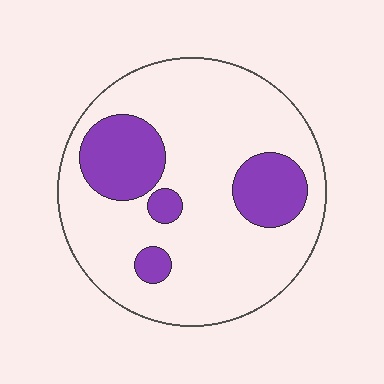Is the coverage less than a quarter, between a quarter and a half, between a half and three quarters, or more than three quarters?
Less than a quarter.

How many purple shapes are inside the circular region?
4.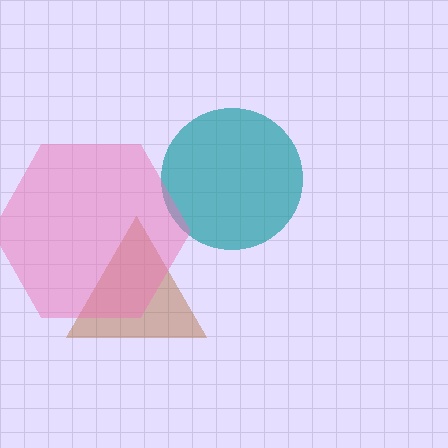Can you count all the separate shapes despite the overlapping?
Yes, there are 3 separate shapes.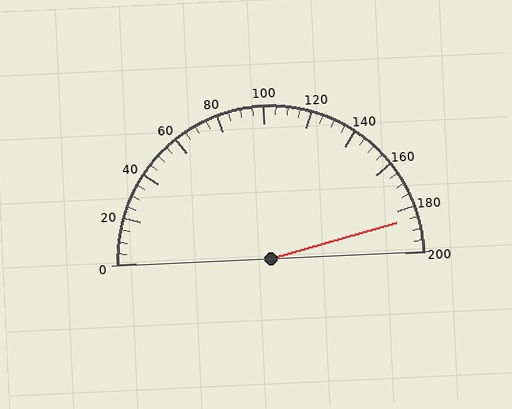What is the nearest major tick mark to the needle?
The nearest major tick mark is 180.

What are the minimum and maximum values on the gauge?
The gauge ranges from 0 to 200.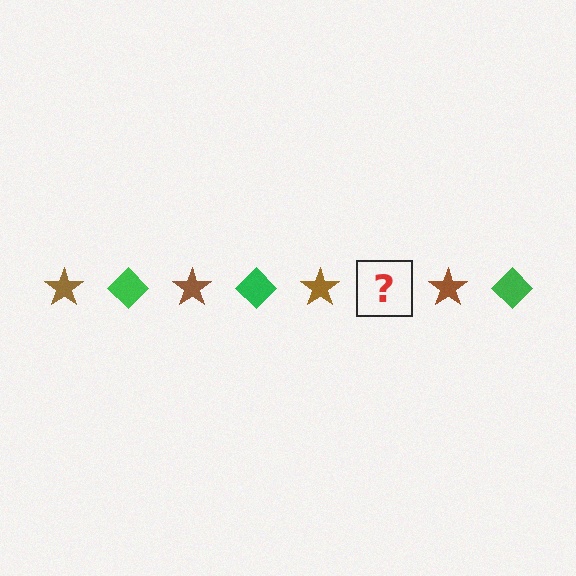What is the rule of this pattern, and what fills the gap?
The rule is that the pattern alternates between brown star and green diamond. The gap should be filled with a green diamond.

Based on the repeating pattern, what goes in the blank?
The blank should be a green diamond.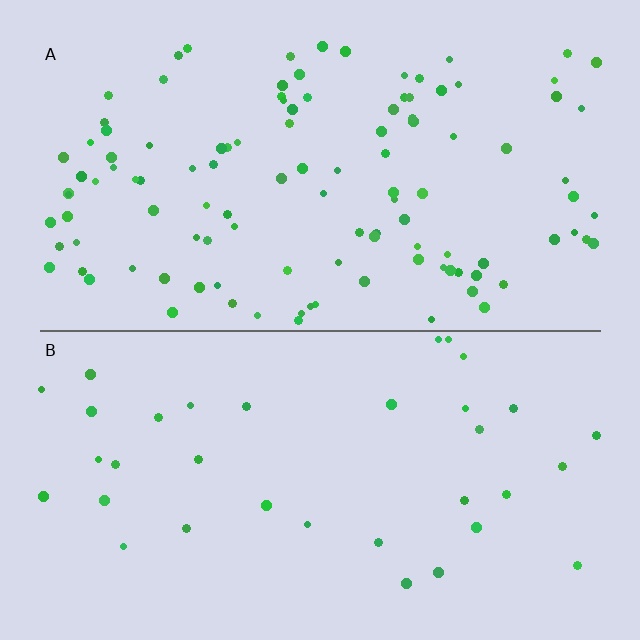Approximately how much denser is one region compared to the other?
Approximately 3.2× — region A over region B.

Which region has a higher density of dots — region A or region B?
A (the top).